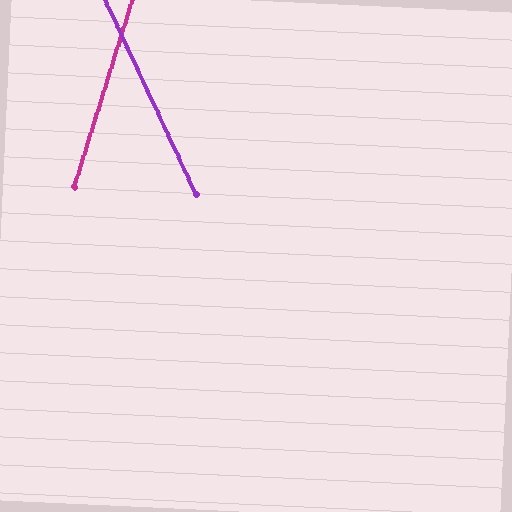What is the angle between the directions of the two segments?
Approximately 42 degrees.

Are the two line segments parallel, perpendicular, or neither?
Neither parallel nor perpendicular — they differ by about 42°.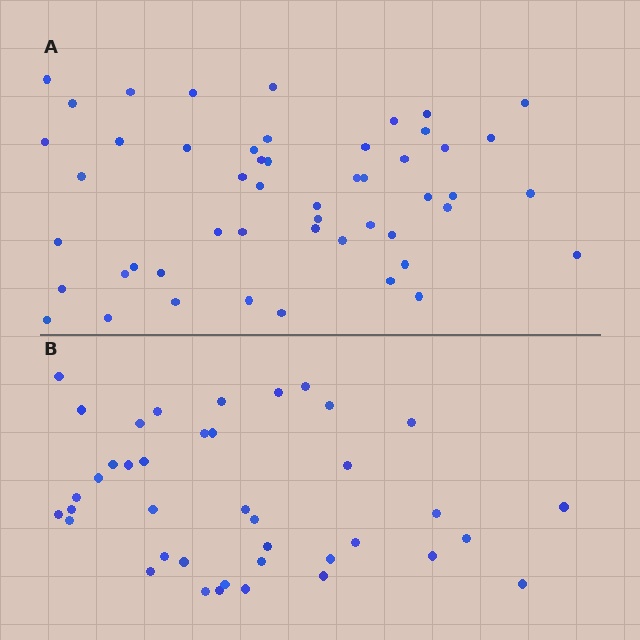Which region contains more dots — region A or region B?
Region A (the top region) has more dots.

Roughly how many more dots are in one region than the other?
Region A has roughly 12 or so more dots than region B.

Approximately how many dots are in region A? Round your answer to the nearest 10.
About 50 dots. (The exact count is 51, which rounds to 50.)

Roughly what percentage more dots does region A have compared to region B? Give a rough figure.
About 30% more.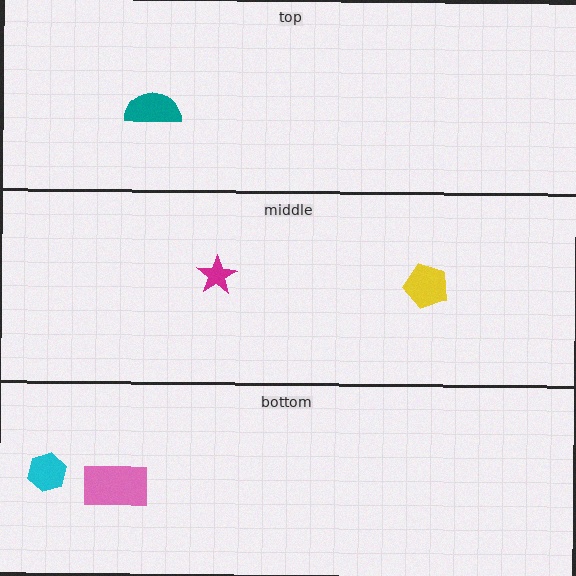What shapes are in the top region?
The teal semicircle.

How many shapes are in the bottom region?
2.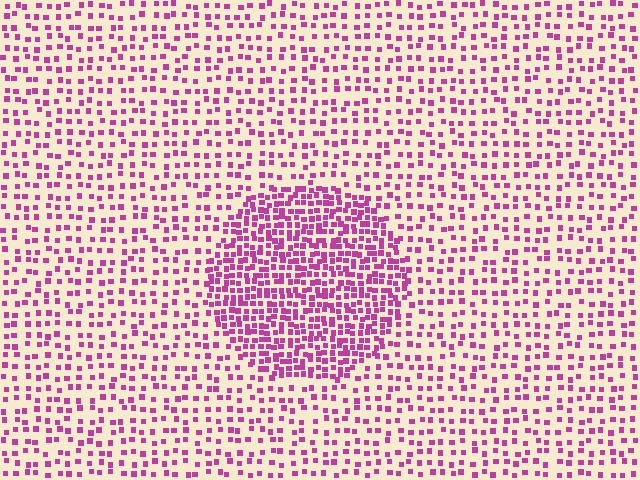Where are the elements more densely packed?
The elements are more densely packed inside the circle boundary.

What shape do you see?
I see a circle.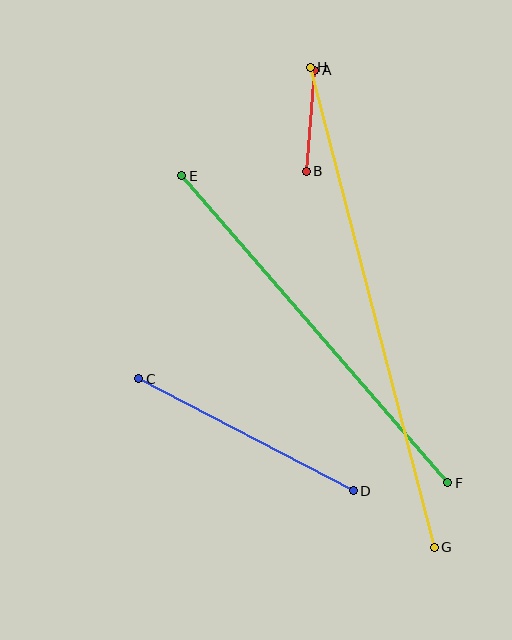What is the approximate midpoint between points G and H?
The midpoint is at approximately (372, 307) pixels.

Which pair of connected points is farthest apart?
Points G and H are farthest apart.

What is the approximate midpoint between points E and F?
The midpoint is at approximately (315, 329) pixels.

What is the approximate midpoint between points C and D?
The midpoint is at approximately (246, 435) pixels.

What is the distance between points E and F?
The distance is approximately 407 pixels.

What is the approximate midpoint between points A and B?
The midpoint is at approximately (311, 121) pixels.